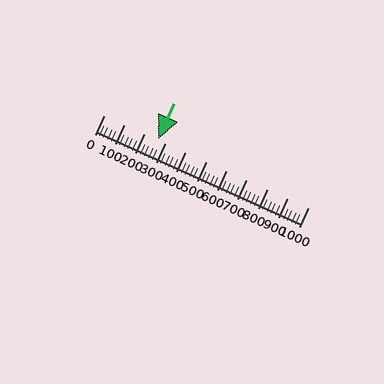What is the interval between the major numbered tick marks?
The major tick marks are spaced 100 units apart.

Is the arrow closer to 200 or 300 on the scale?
The arrow is closer to 300.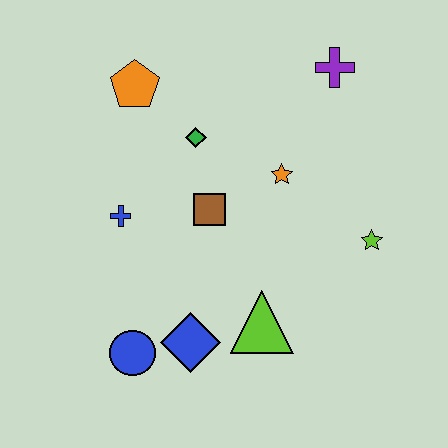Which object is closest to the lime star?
The orange star is closest to the lime star.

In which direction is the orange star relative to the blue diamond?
The orange star is above the blue diamond.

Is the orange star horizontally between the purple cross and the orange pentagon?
Yes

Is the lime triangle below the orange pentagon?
Yes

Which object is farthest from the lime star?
The orange pentagon is farthest from the lime star.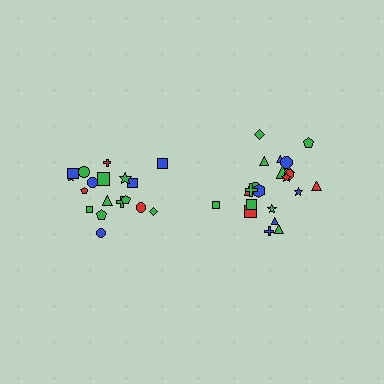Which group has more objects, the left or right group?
The right group.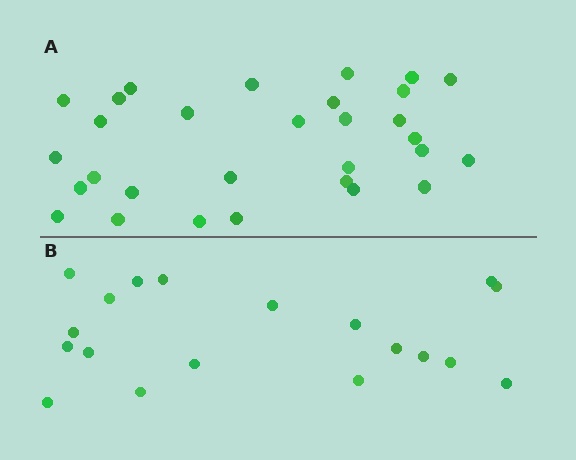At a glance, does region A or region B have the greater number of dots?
Region A (the top region) has more dots.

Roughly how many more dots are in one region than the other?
Region A has roughly 12 or so more dots than region B.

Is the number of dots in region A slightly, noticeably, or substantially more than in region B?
Region A has substantially more. The ratio is roughly 1.6 to 1.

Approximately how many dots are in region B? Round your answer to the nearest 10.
About 20 dots. (The exact count is 19, which rounds to 20.)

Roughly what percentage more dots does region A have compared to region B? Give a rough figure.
About 60% more.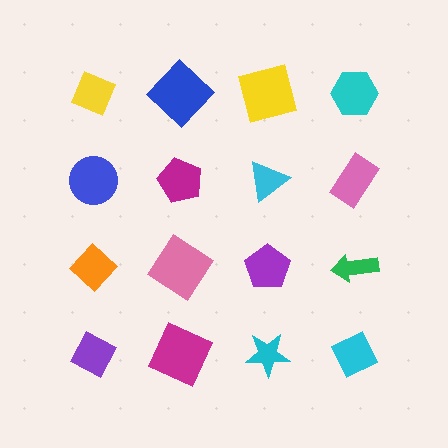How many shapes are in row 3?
4 shapes.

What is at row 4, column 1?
A purple diamond.